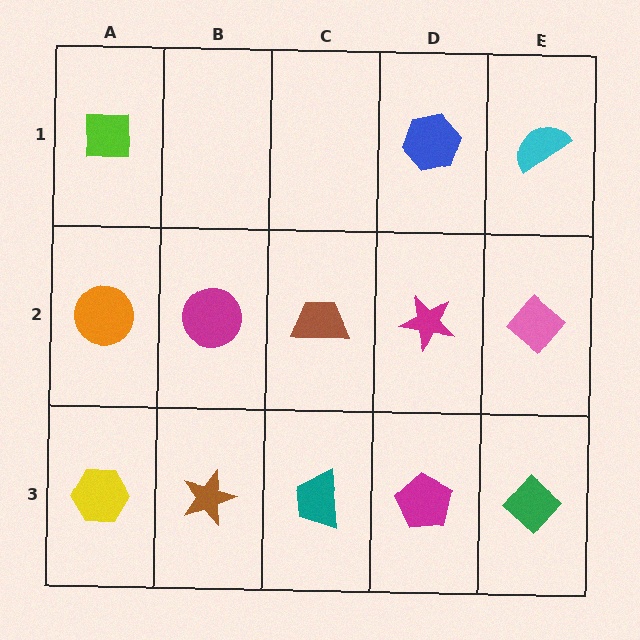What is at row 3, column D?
A magenta pentagon.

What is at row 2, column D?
A magenta star.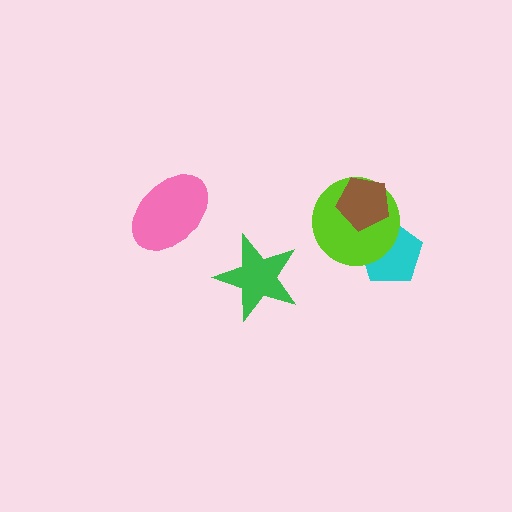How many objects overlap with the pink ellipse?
0 objects overlap with the pink ellipse.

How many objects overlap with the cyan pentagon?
1 object overlaps with the cyan pentagon.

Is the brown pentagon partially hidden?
No, no other shape covers it.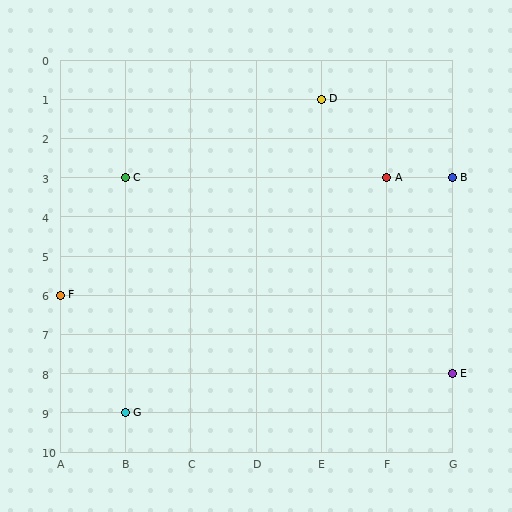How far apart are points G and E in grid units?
Points G and E are 5 columns and 1 row apart (about 5.1 grid units diagonally).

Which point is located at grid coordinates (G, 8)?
Point E is at (G, 8).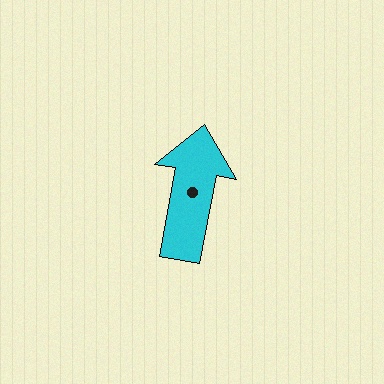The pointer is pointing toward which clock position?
Roughly 12 o'clock.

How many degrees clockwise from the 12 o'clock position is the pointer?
Approximately 10 degrees.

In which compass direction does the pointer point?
North.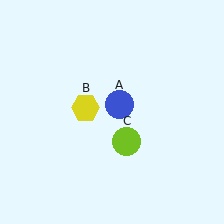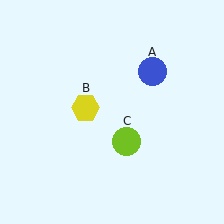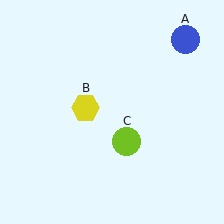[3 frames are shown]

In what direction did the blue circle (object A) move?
The blue circle (object A) moved up and to the right.